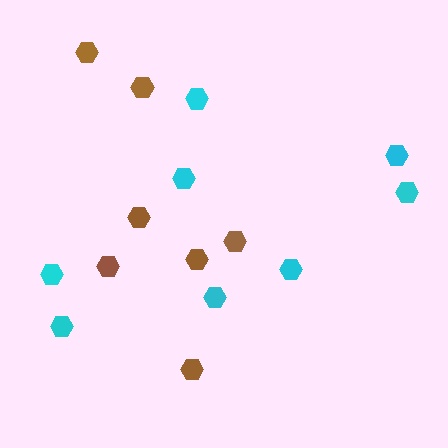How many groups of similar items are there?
There are 2 groups: one group of cyan hexagons (8) and one group of brown hexagons (7).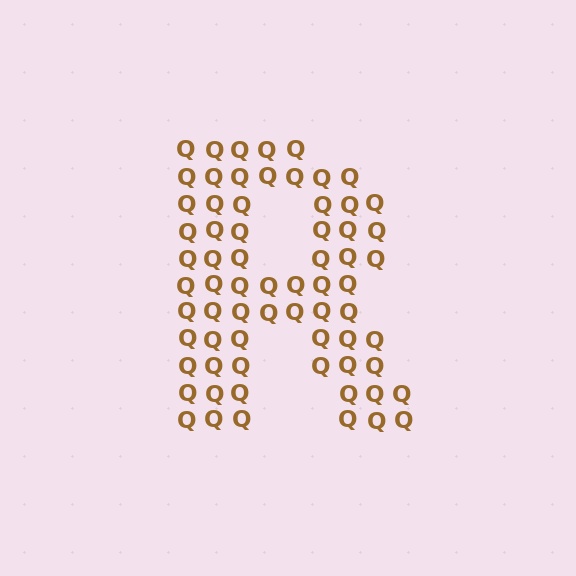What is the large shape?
The large shape is the letter R.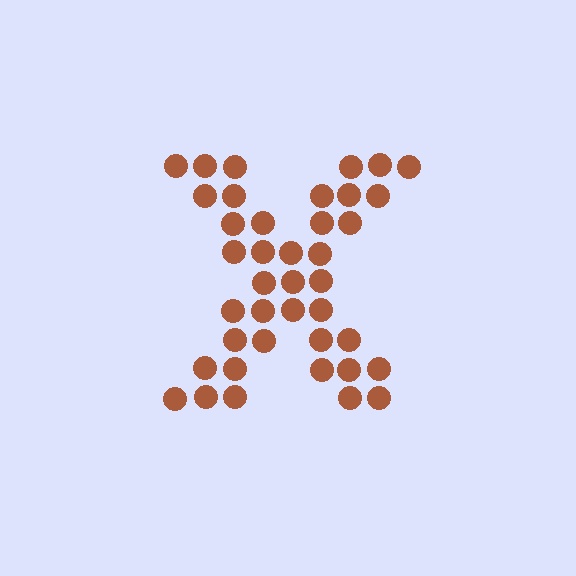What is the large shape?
The large shape is the letter X.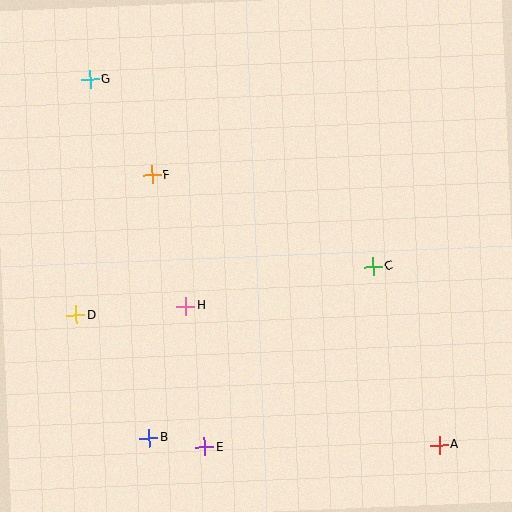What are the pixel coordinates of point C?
Point C is at (373, 267).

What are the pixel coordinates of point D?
Point D is at (76, 315).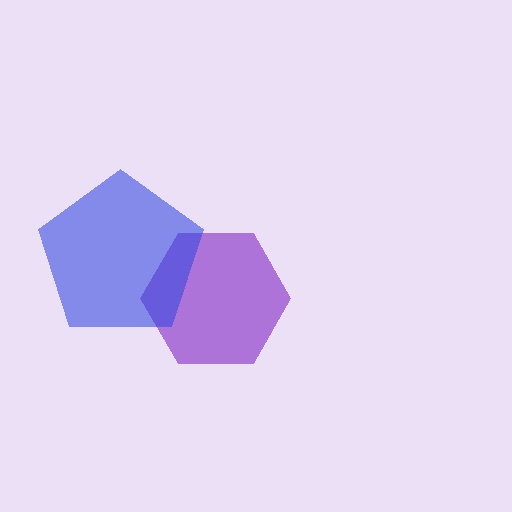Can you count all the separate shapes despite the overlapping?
Yes, there are 2 separate shapes.